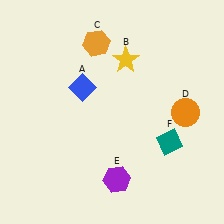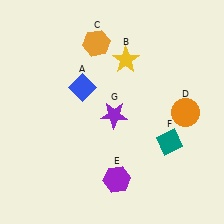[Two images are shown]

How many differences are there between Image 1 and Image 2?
There is 1 difference between the two images.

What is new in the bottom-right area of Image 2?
A purple star (G) was added in the bottom-right area of Image 2.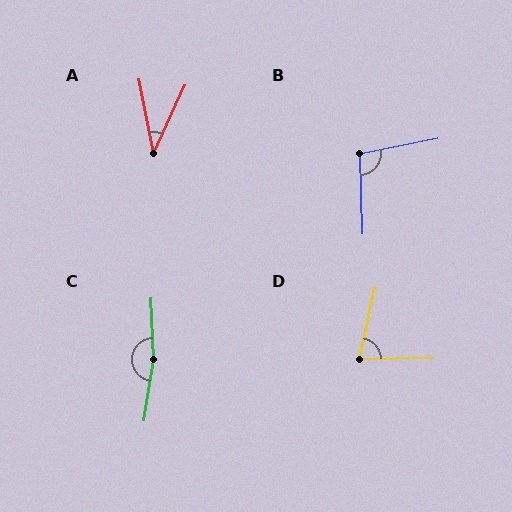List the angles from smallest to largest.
A (35°), D (77°), B (100°), C (169°).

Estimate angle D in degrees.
Approximately 77 degrees.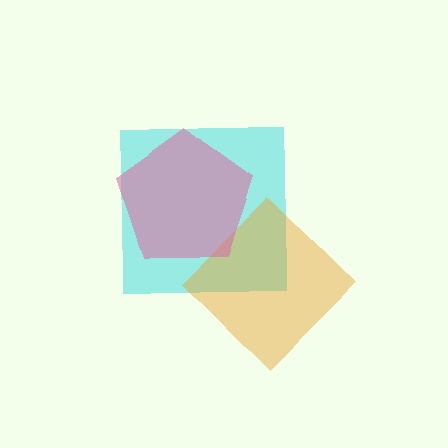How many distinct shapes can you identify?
There are 3 distinct shapes: a cyan square, an orange diamond, a pink pentagon.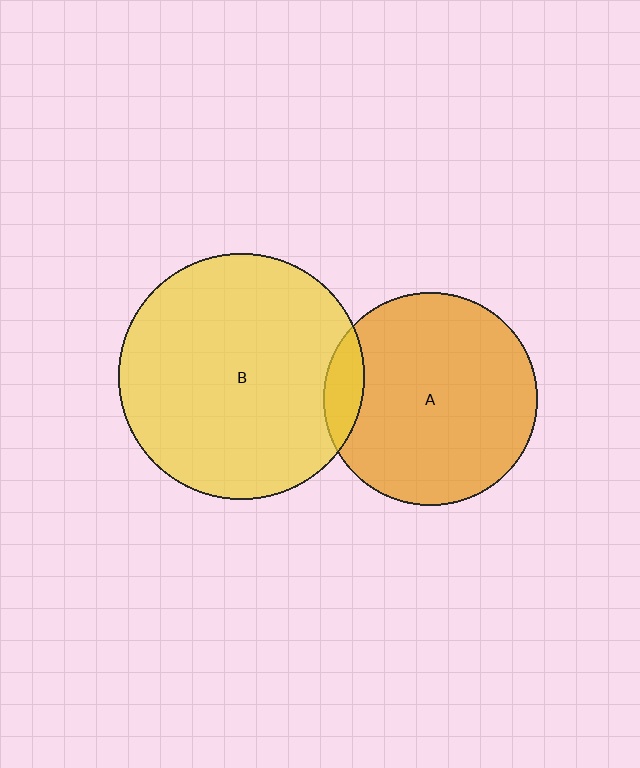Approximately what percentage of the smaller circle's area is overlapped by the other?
Approximately 10%.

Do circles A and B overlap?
Yes.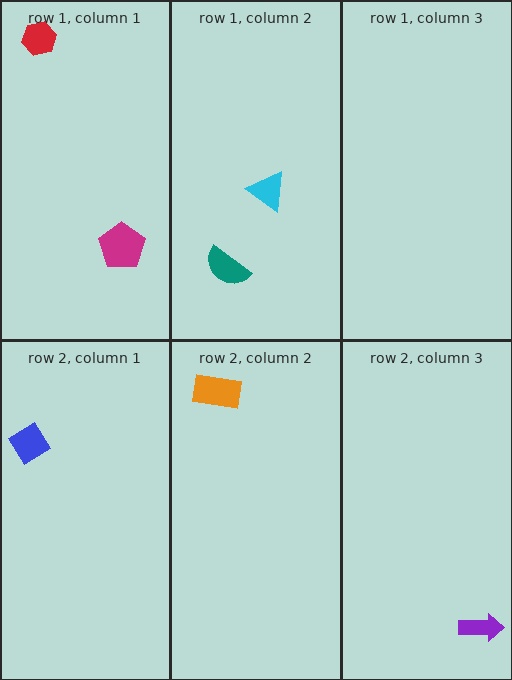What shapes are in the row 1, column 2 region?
The cyan triangle, the teal semicircle.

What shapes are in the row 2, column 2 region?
The orange rectangle.